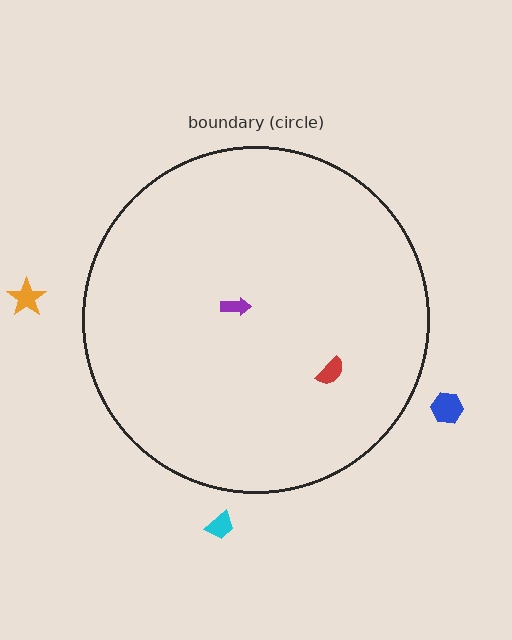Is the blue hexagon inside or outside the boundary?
Outside.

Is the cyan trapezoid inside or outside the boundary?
Outside.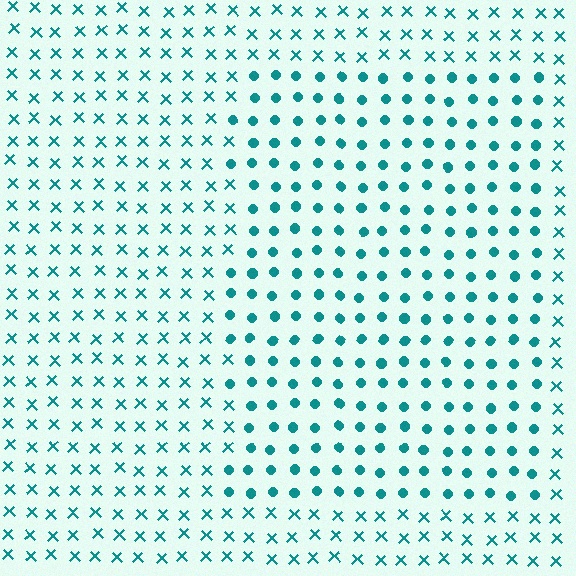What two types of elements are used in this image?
The image uses circles inside the rectangle region and X marks outside it.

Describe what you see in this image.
The image is filled with small teal elements arranged in a uniform grid. A rectangle-shaped region contains circles, while the surrounding area contains X marks. The boundary is defined purely by the change in element shape.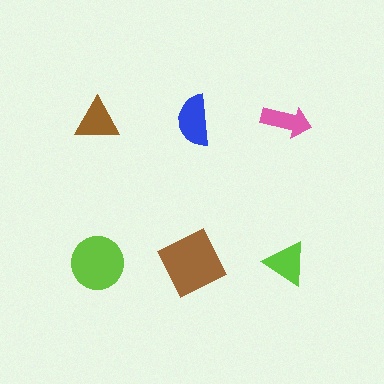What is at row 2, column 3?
A lime triangle.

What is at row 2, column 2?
A brown square.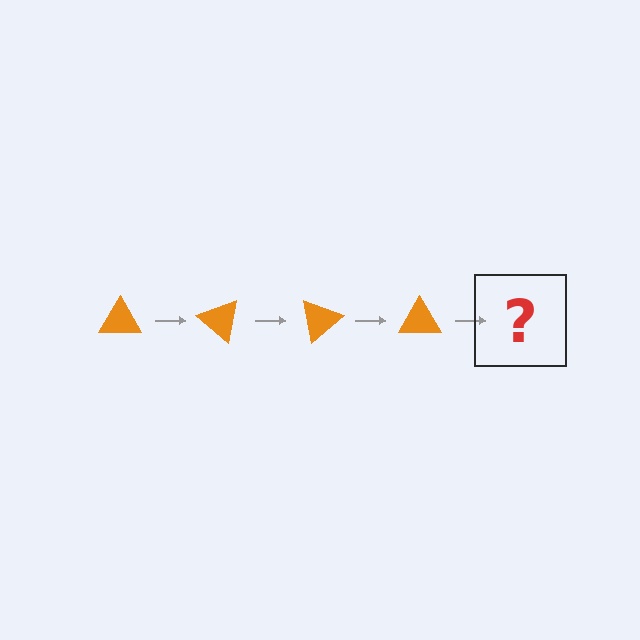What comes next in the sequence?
The next element should be an orange triangle rotated 160 degrees.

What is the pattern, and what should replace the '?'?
The pattern is that the triangle rotates 40 degrees each step. The '?' should be an orange triangle rotated 160 degrees.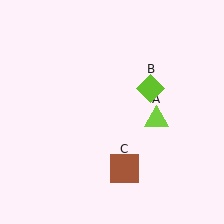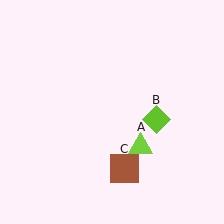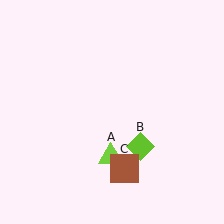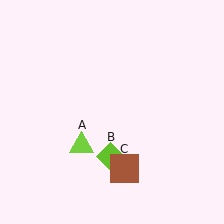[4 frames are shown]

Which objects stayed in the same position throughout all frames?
Brown square (object C) remained stationary.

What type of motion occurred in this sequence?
The lime triangle (object A), lime diamond (object B) rotated clockwise around the center of the scene.